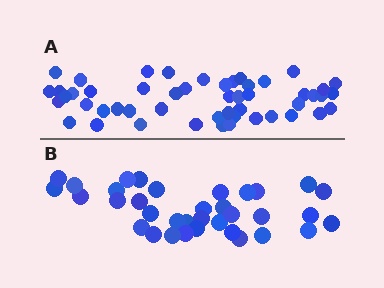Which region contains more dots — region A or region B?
Region A (the top region) has more dots.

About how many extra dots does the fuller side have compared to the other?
Region A has approximately 15 more dots than region B.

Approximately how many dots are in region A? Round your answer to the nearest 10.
About 50 dots.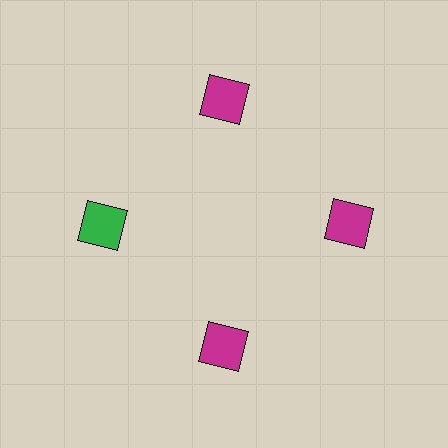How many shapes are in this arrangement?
There are 4 shapes arranged in a ring pattern.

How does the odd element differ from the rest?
It has a different color: green instead of magenta.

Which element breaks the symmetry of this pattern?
The green square at roughly the 9 o'clock position breaks the symmetry. All other shapes are magenta squares.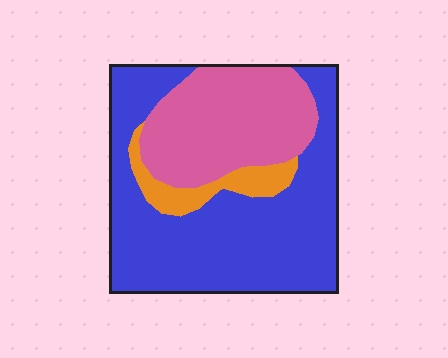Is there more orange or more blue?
Blue.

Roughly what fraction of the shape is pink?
Pink covers around 30% of the shape.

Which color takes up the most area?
Blue, at roughly 60%.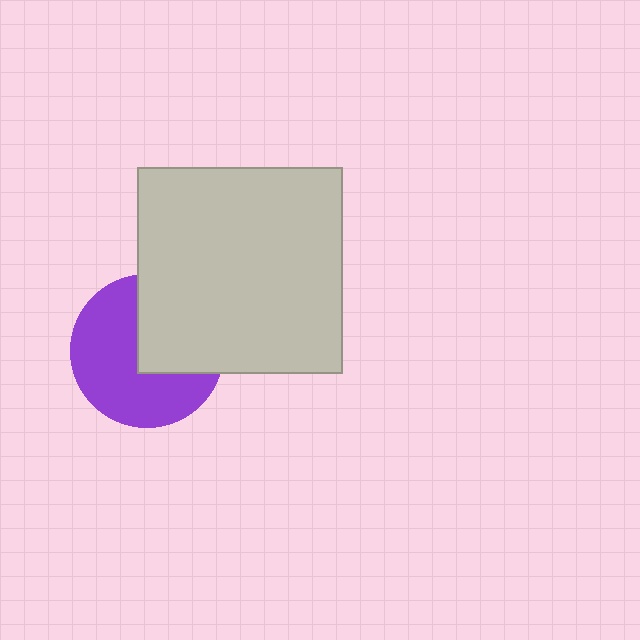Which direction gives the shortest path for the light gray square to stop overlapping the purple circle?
Moving toward the upper-right gives the shortest separation.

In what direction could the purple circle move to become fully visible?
The purple circle could move toward the lower-left. That would shift it out from behind the light gray square entirely.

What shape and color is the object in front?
The object in front is a light gray square.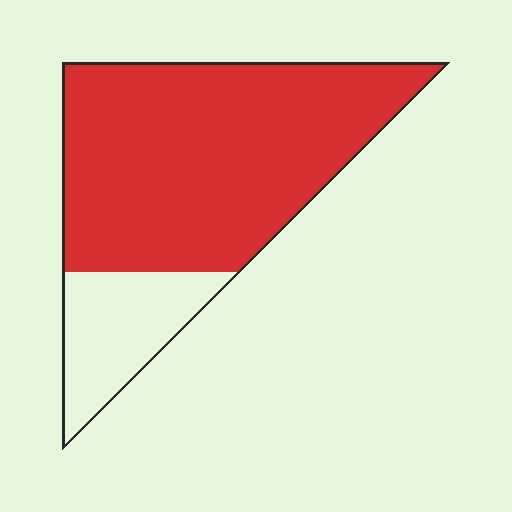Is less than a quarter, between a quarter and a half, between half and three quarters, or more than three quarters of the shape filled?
More than three quarters.